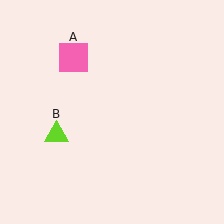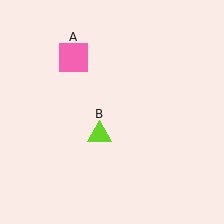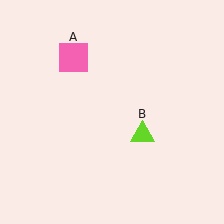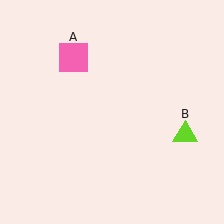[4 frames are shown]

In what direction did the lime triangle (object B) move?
The lime triangle (object B) moved right.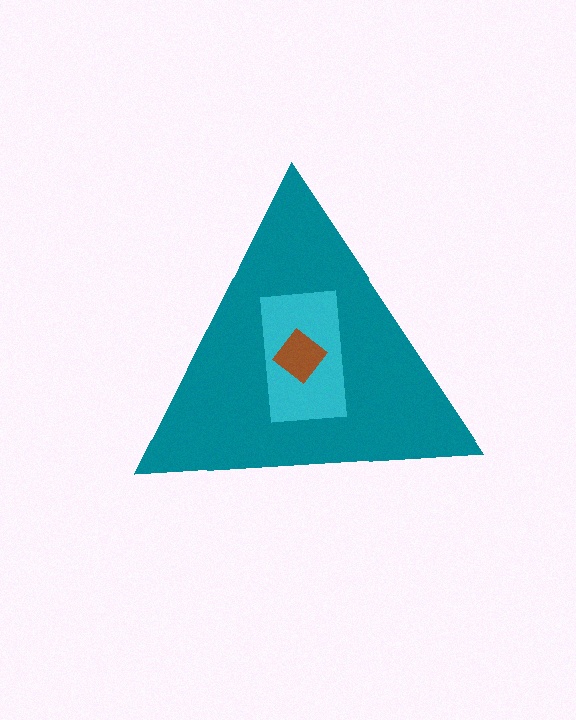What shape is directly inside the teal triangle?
The cyan rectangle.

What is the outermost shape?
The teal triangle.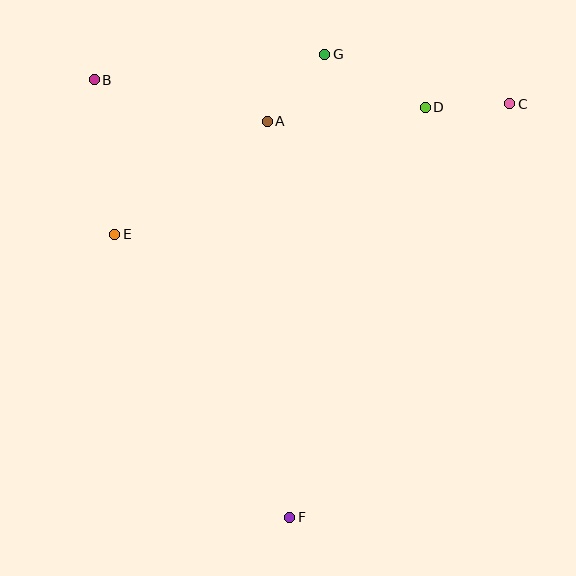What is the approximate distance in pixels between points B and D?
The distance between B and D is approximately 332 pixels.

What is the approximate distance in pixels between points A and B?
The distance between A and B is approximately 178 pixels.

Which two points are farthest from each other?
Points B and F are farthest from each other.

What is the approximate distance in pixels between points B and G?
The distance between B and G is approximately 232 pixels.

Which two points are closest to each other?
Points C and D are closest to each other.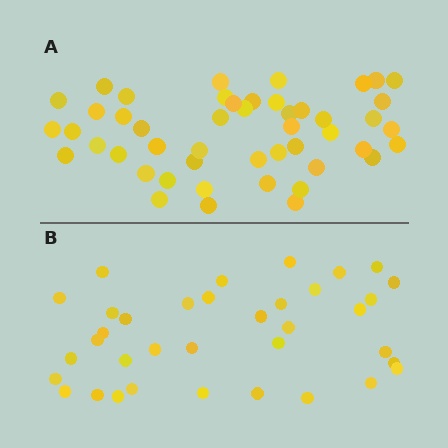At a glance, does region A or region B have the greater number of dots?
Region A (the top region) has more dots.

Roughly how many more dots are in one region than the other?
Region A has roughly 12 or so more dots than region B.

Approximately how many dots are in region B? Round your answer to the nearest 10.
About 40 dots. (The exact count is 36, which rounds to 40.)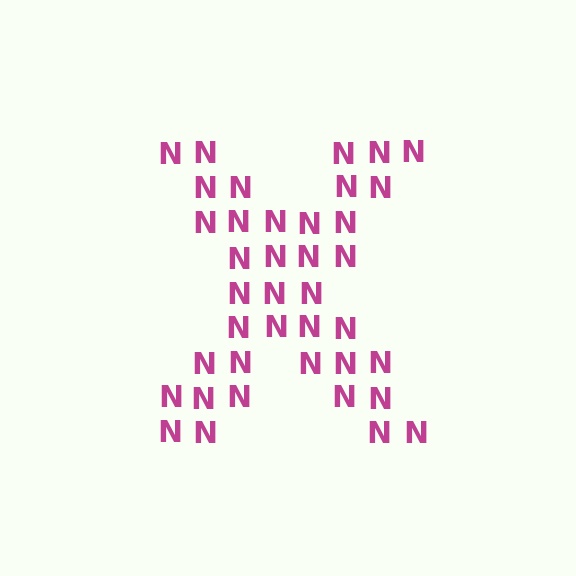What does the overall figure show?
The overall figure shows the letter X.